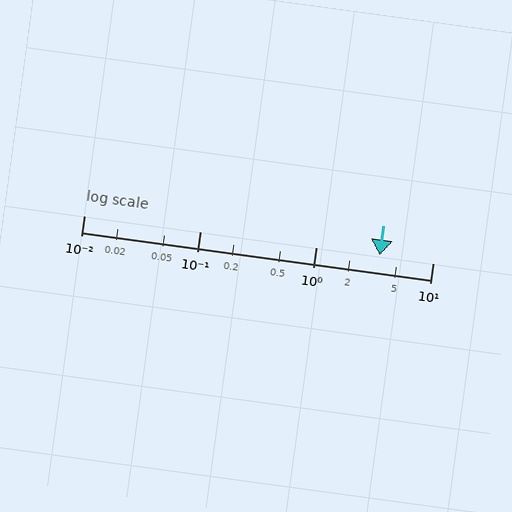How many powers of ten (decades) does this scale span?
The scale spans 3 decades, from 0.01 to 10.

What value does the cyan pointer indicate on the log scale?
The pointer indicates approximately 3.5.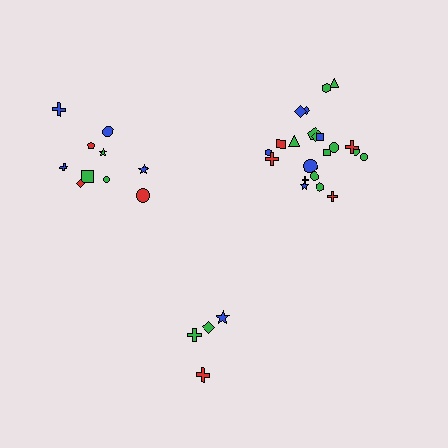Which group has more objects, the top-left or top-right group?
The top-right group.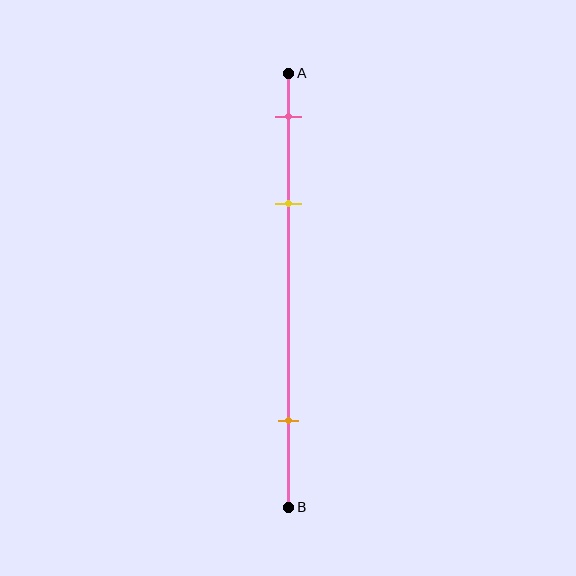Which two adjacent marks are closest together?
The pink and yellow marks are the closest adjacent pair.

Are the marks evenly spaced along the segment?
No, the marks are not evenly spaced.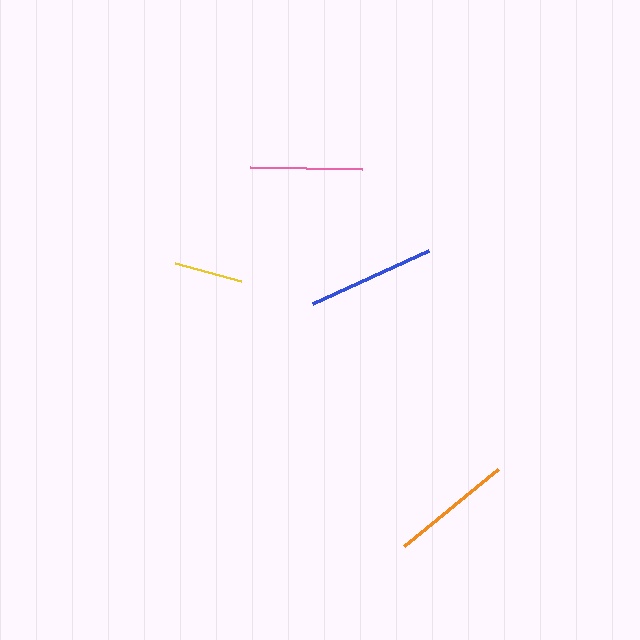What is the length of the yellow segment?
The yellow segment is approximately 68 pixels long.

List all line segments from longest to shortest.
From longest to shortest: blue, orange, pink, yellow.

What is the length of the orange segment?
The orange segment is approximately 121 pixels long.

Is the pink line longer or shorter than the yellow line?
The pink line is longer than the yellow line.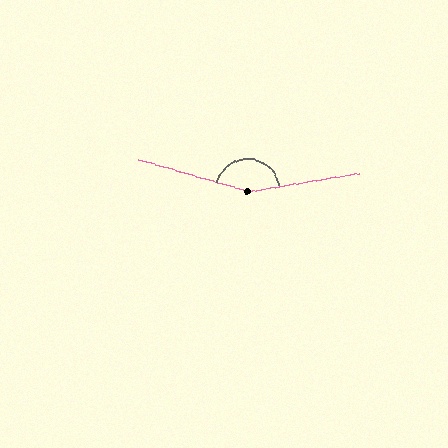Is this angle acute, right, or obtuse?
It is obtuse.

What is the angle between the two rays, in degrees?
Approximately 155 degrees.